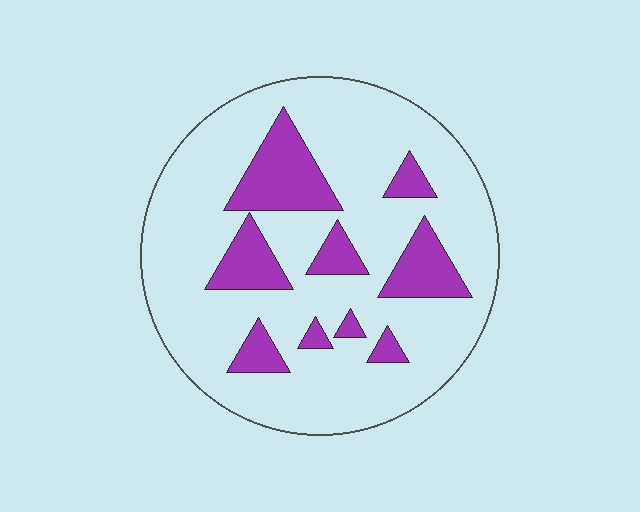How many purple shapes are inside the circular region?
9.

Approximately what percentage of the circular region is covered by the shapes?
Approximately 20%.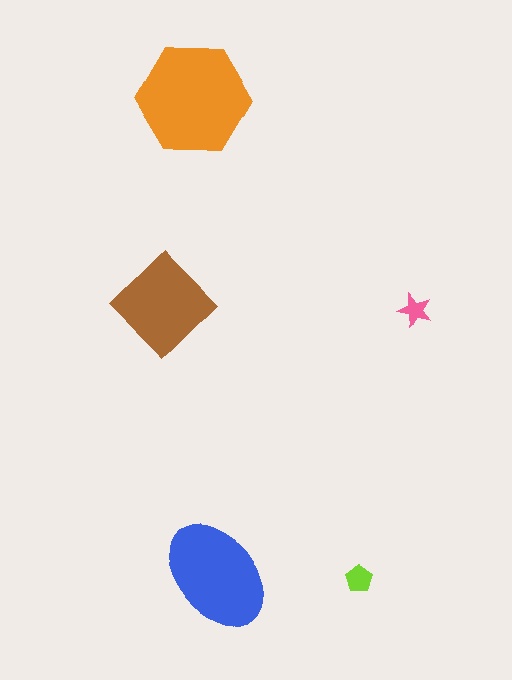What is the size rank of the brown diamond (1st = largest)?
3rd.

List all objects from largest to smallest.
The orange hexagon, the blue ellipse, the brown diamond, the lime pentagon, the pink star.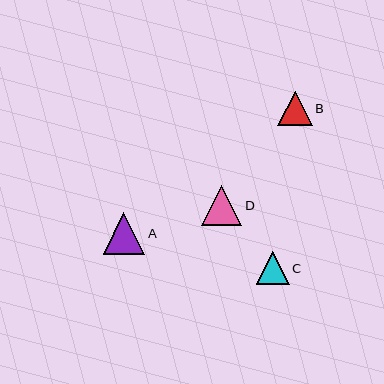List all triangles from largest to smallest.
From largest to smallest: A, D, B, C.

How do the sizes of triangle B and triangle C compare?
Triangle B and triangle C are approximately the same size.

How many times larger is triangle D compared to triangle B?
Triangle D is approximately 1.2 times the size of triangle B.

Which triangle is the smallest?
Triangle C is the smallest with a size of approximately 33 pixels.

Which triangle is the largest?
Triangle A is the largest with a size of approximately 41 pixels.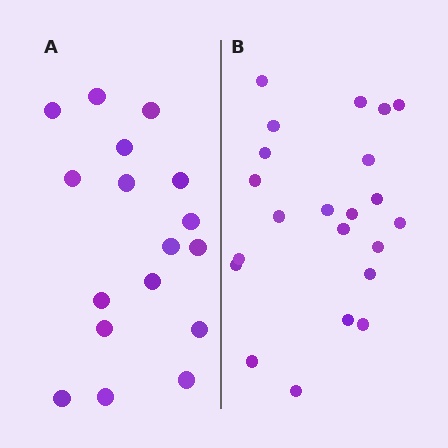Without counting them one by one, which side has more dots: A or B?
Region B (the right region) has more dots.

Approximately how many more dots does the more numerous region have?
Region B has about 5 more dots than region A.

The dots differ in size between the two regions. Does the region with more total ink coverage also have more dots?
No. Region A has more total ink coverage because its dots are larger, but region B actually contains more individual dots. Total area can be misleading — the number of items is what matters here.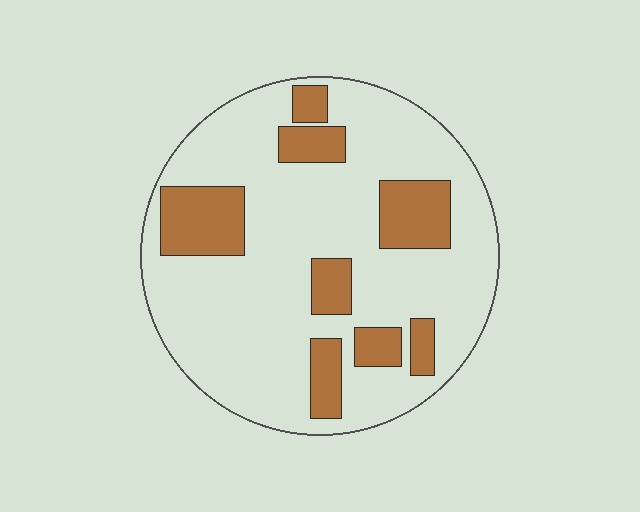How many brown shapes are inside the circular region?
8.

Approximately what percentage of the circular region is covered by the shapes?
Approximately 25%.